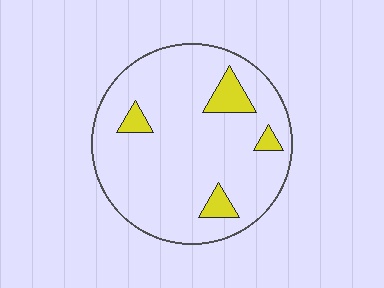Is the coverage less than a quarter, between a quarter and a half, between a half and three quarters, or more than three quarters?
Less than a quarter.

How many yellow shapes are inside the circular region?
4.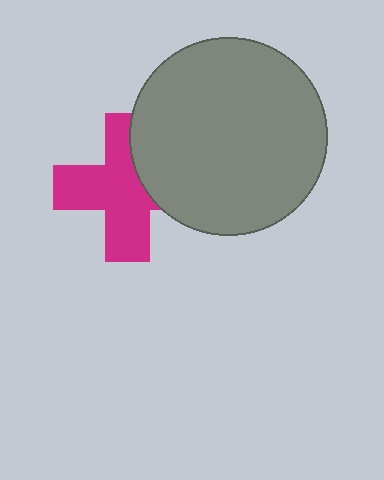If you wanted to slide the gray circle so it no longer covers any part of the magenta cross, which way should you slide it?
Slide it right — that is the most direct way to separate the two shapes.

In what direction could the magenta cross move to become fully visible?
The magenta cross could move left. That would shift it out from behind the gray circle entirely.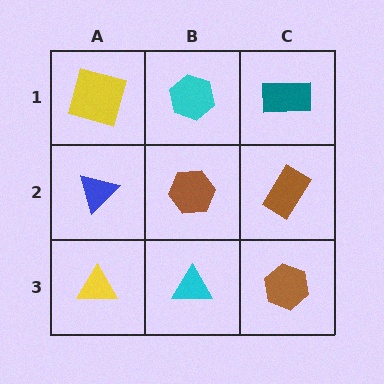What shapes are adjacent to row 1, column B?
A brown hexagon (row 2, column B), a yellow square (row 1, column A), a teal rectangle (row 1, column C).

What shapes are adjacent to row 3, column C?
A brown rectangle (row 2, column C), a cyan triangle (row 3, column B).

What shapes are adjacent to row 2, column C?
A teal rectangle (row 1, column C), a brown hexagon (row 3, column C), a brown hexagon (row 2, column B).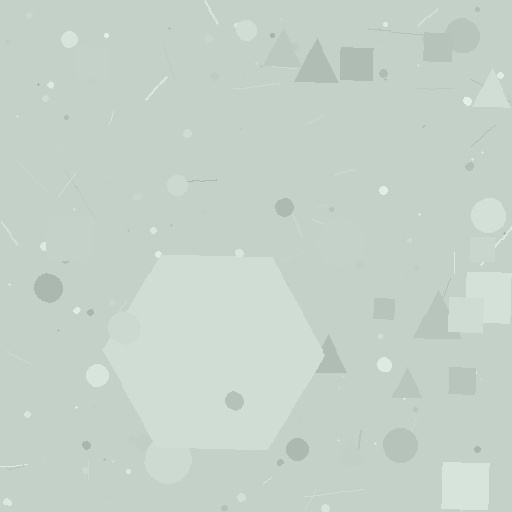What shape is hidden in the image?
A hexagon is hidden in the image.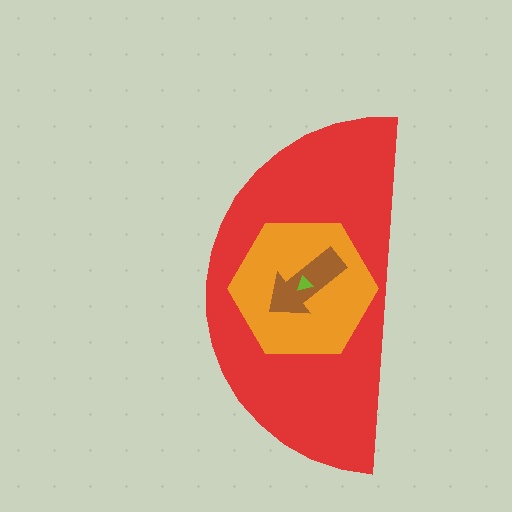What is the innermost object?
The lime triangle.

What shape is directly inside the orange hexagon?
The brown arrow.